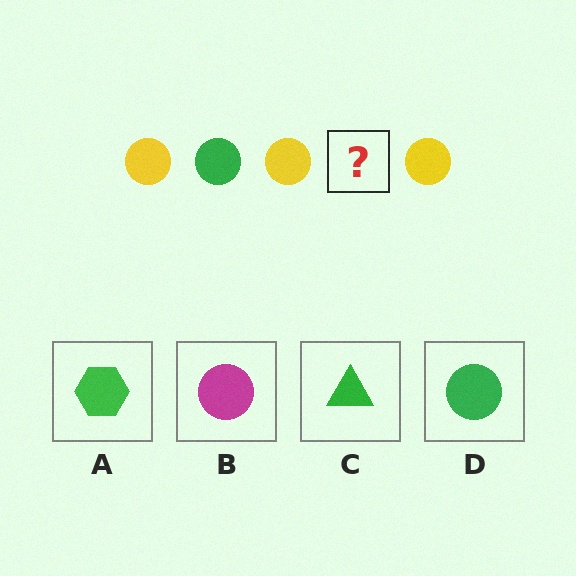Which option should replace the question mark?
Option D.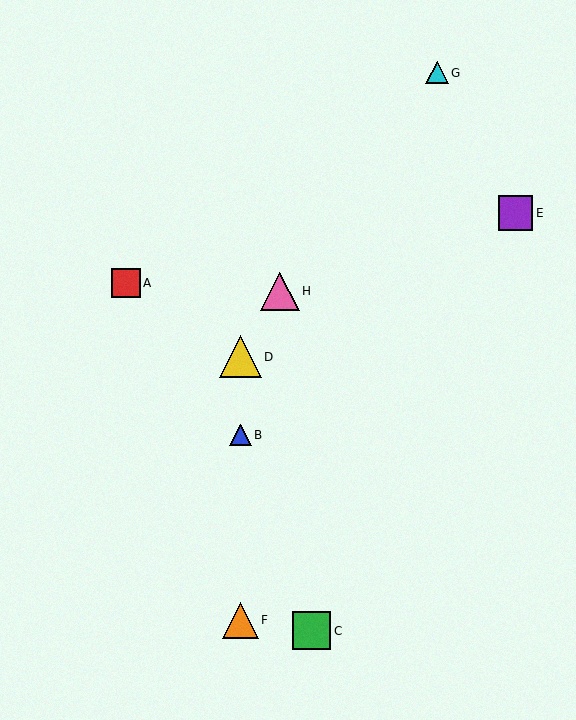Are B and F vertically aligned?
Yes, both are at x≈240.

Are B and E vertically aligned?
No, B is at x≈240 and E is at x≈515.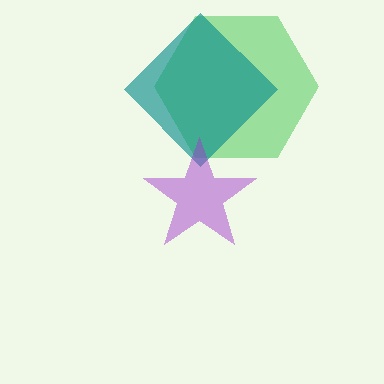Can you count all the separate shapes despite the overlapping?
Yes, there are 3 separate shapes.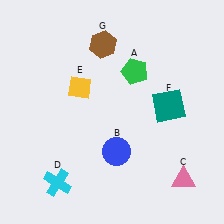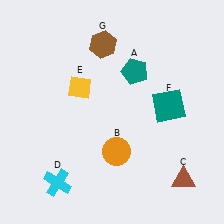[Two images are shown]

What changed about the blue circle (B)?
In Image 1, B is blue. In Image 2, it changed to orange.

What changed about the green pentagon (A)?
In Image 1, A is green. In Image 2, it changed to teal.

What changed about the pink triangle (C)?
In Image 1, C is pink. In Image 2, it changed to brown.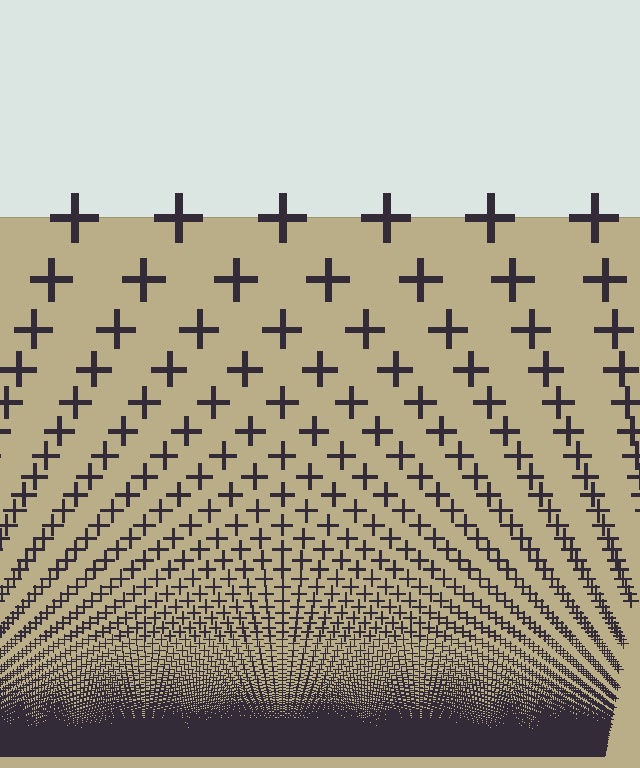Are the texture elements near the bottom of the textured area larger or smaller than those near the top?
Smaller. The gradient is inverted — elements near the bottom are smaller and denser.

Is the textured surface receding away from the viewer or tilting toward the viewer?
The surface appears to tilt toward the viewer. Texture elements get larger and sparser toward the top.